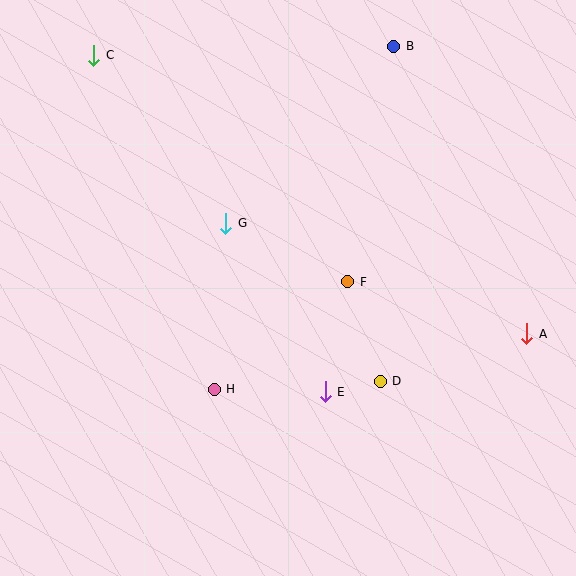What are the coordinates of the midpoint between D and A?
The midpoint between D and A is at (454, 357).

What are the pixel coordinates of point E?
Point E is at (325, 392).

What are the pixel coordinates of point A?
Point A is at (527, 334).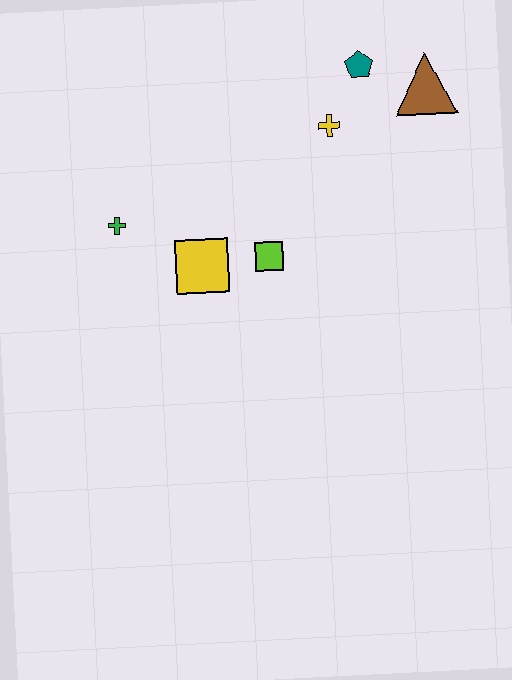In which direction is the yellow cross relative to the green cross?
The yellow cross is to the right of the green cross.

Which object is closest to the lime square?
The yellow square is closest to the lime square.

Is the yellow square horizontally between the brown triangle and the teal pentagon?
No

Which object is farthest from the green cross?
The brown triangle is farthest from the green cross.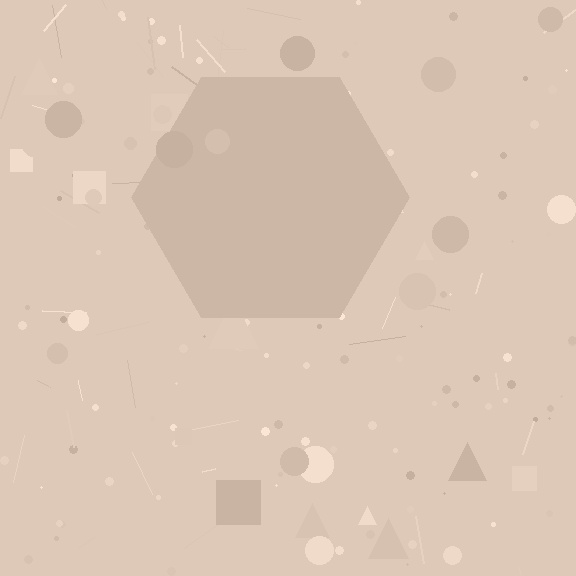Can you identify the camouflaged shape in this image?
The camouflaged shape is a hexagon.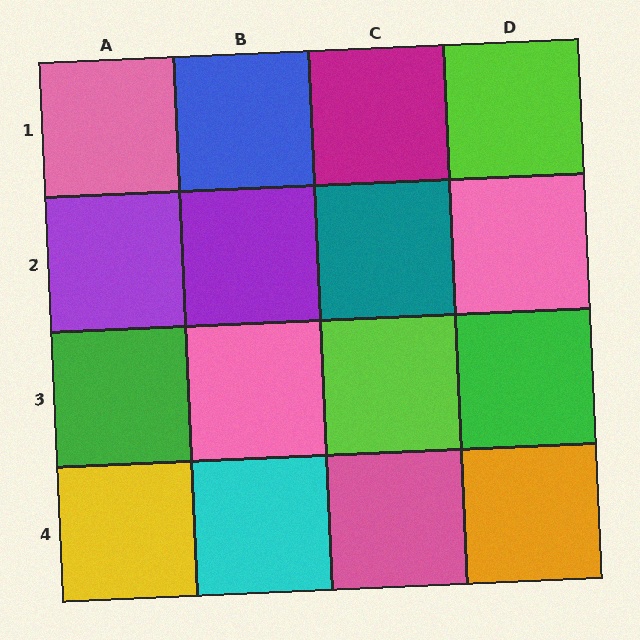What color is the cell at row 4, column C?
Pink.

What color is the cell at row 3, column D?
Green.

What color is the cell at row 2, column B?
Purple.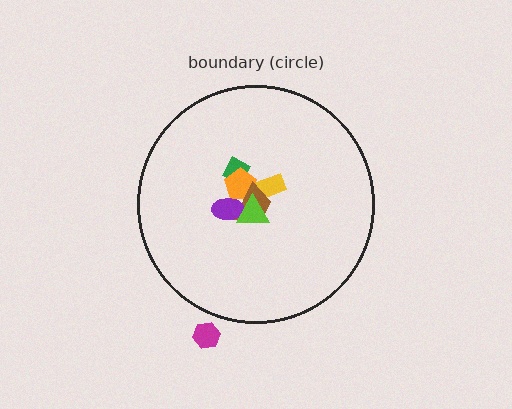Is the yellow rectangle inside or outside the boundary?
Inside.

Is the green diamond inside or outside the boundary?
Inside.